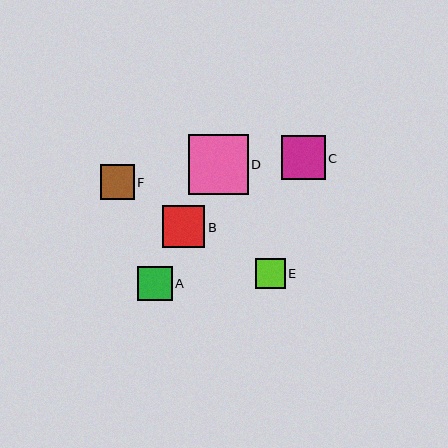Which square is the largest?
Square D is the largest with a size of approximately 60 pixels.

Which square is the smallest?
Square E is the smallest with a size of approximately 29 pixels.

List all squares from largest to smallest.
From largest to smallest: D, C, B, A, F, E.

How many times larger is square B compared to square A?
Square B is approximately 1.2 times the size of square A.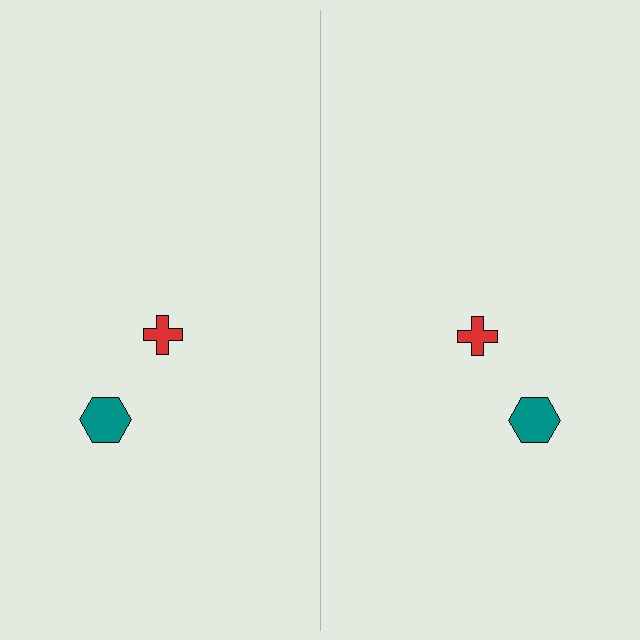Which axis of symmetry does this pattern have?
The pattern has a vertical axis of symmetry running through the center of the image.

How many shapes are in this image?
There are 4 shapes in this image.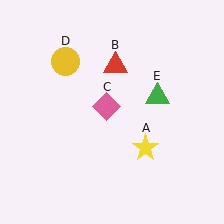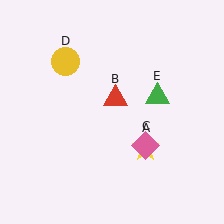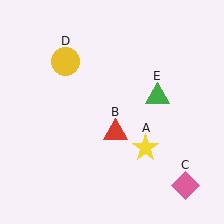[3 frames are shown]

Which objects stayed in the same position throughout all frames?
Yellow star (object A) and yellow circle (object D) and green triangle (object E) remained stationary.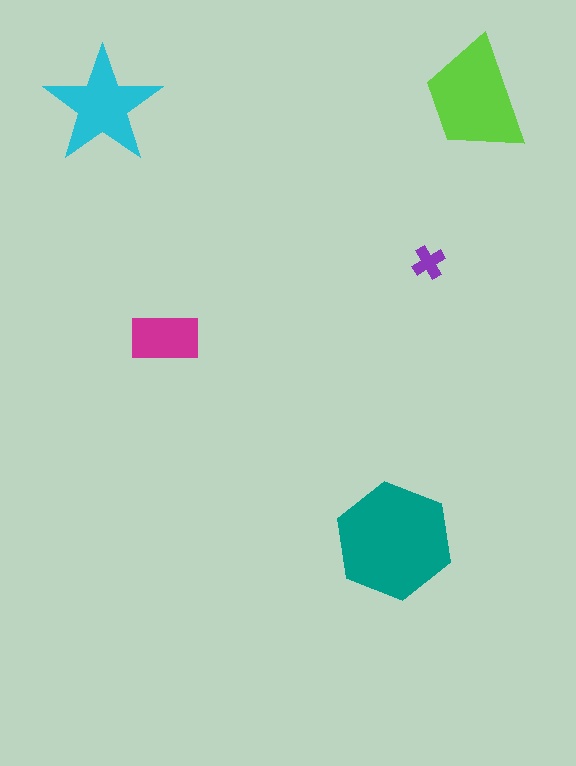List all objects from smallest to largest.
The purple cross, the magenta rectangle, the cyan star, the lime trapezoid, the teal hexagon.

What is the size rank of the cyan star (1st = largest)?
3rd.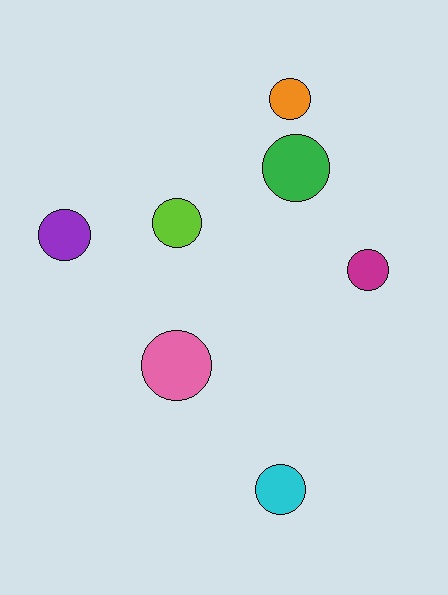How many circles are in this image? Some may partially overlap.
There are 7 circles.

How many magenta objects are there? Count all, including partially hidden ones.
There is 1 magenta object.